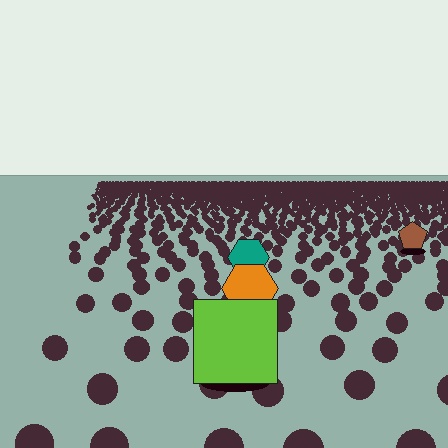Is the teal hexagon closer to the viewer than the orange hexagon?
No. The orange hexagon is closer — you can tell from the texture gradient: the ground texture is coarser near it.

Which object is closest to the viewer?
The lime square is closest. The texture marks near it are larger and more spread out.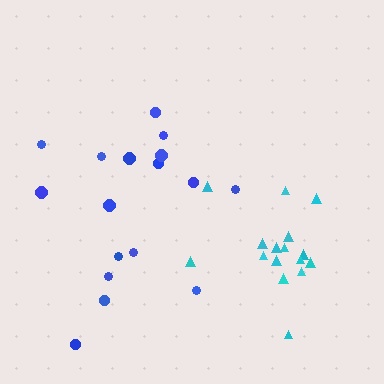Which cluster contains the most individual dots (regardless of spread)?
Blue (17).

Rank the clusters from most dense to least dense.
cyan, blue.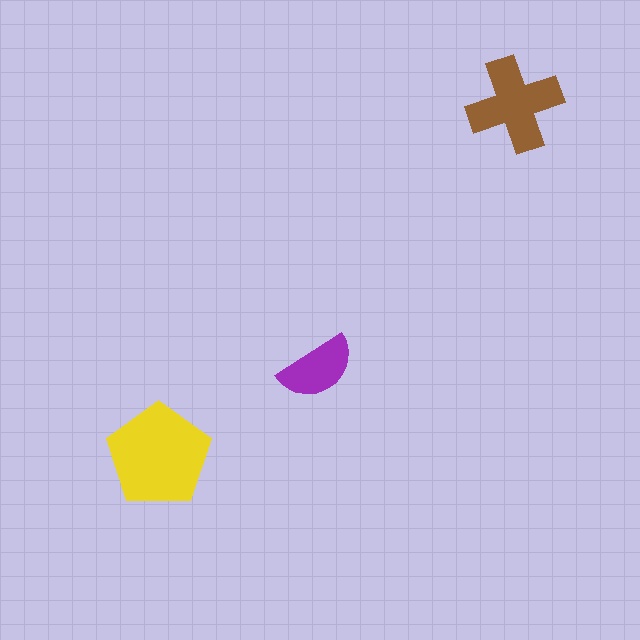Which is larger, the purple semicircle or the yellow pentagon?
The yellow pentagon.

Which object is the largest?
The yellow pentagon.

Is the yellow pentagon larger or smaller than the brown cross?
Larger.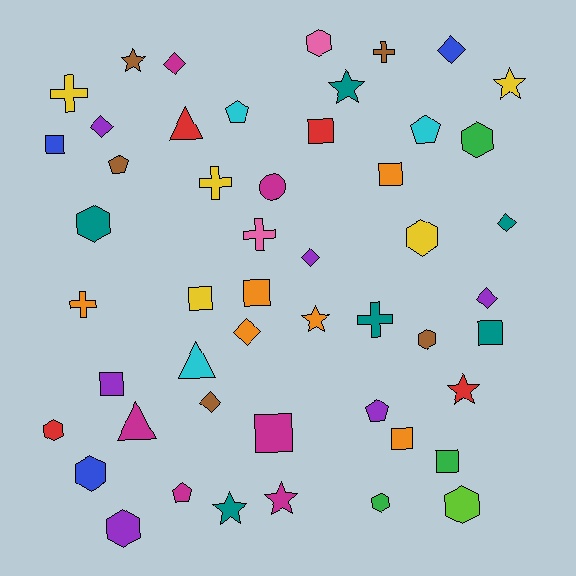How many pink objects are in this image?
There are 2 pink objects.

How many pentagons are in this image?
There are 5 pentagons.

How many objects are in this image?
There are 50 objects.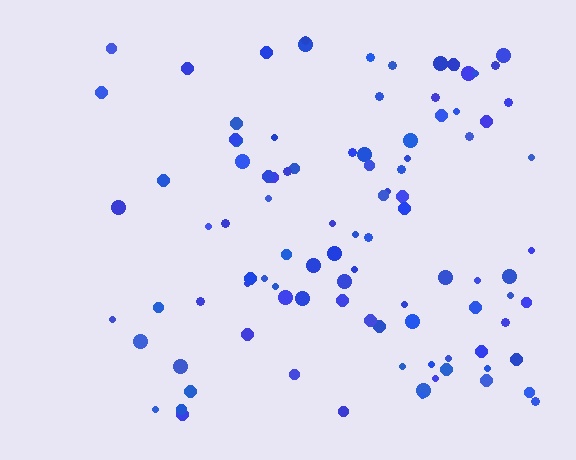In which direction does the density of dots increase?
From left to right, with the right side densest.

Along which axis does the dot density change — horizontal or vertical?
Horizontal.